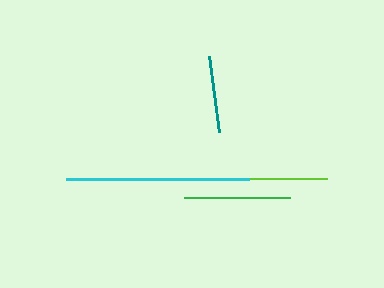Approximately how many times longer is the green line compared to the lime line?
The green line is approximately 1.3 times the length of the lime line.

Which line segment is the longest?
The cyan line is the longest at approximately 183 pixels.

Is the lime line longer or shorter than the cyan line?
The cyan line is longer than the lime line.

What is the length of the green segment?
The green segment is approximately 106 pixels long.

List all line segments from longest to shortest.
From longest to shortest: cyan, green, lime, teal.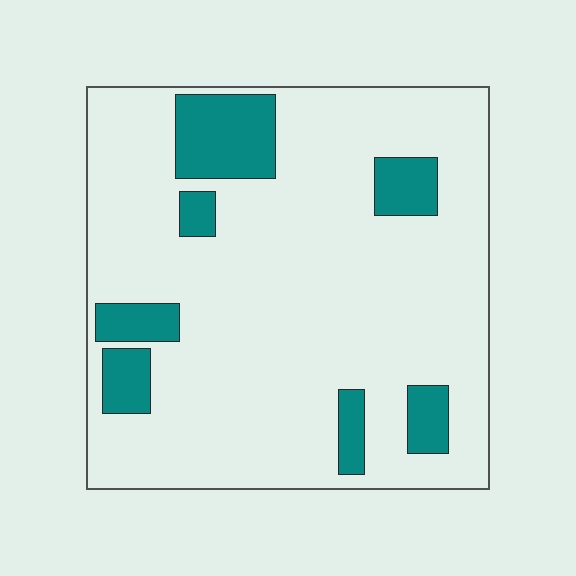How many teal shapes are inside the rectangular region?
7.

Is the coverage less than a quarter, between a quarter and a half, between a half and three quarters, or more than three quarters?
Less than a quarter.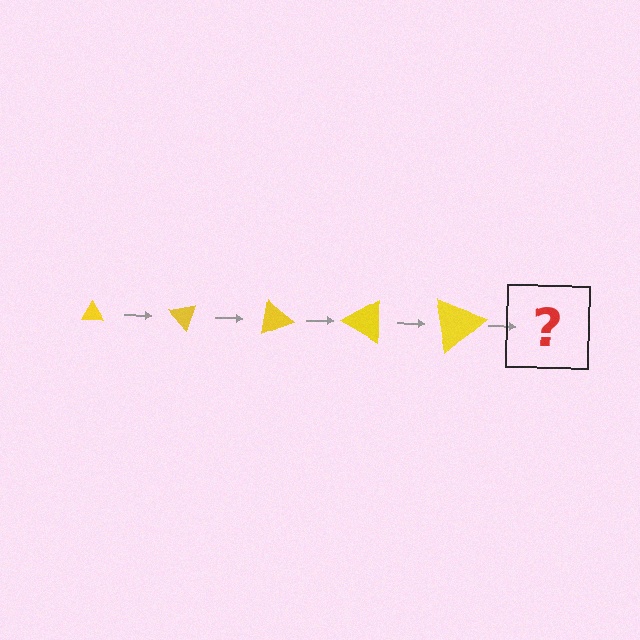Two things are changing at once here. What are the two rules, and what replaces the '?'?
The two rules are that the triangle grows larger each step and it rotates 50 degrees each step. The '?' should be a triangle, larger than the previous one and rotated 250 degrees from the start.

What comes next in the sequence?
The next element should be a triangle, larger than the previous one and rotated 250 degrees from the start.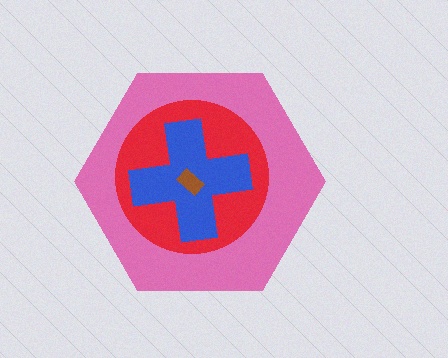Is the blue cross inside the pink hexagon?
Yes.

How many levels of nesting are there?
4.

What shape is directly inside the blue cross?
The brown rectangle.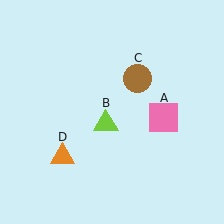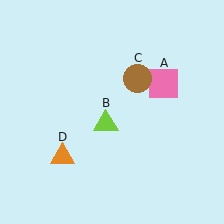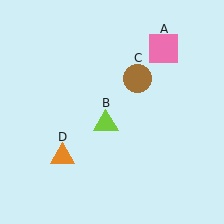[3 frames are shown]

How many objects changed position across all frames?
1 object changed position: pink square (object A).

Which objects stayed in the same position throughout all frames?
Lime triangle (object B) and brown circle (object C) and orange triangle (object D) remained stationary.